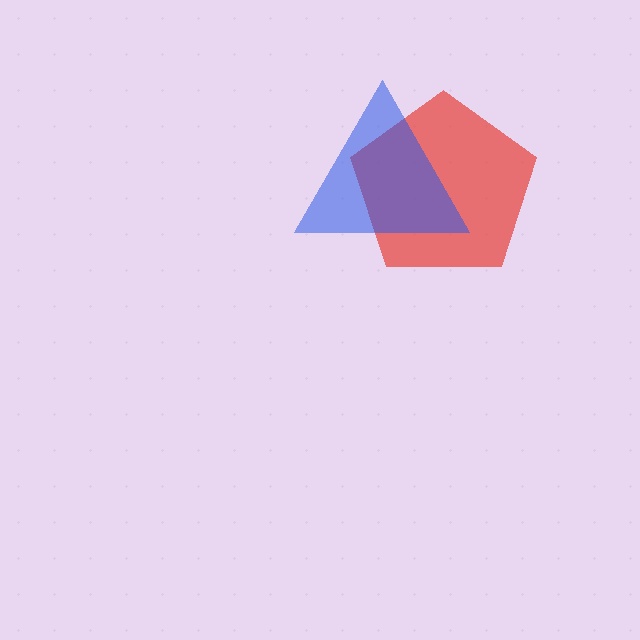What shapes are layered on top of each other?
The layered shapes are: a red pentagon, a blue triangle.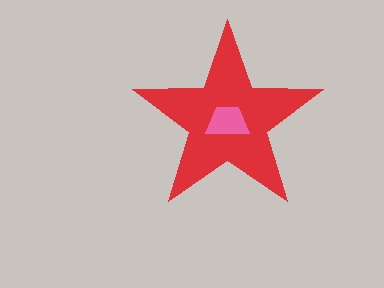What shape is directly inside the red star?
The pink trapezoid.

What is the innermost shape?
The pink trapezoid.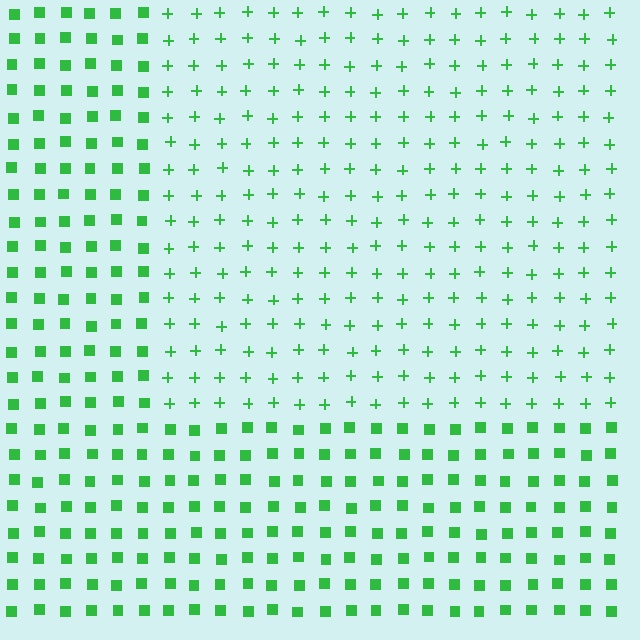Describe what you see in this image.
The image is filled with small green elements arranged in a uniform grid. A rectangle-shaped region contains plus signs, while the surrounding area contains squares. The boundary is defined purely by the change in element shape.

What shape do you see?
I see a rectangle.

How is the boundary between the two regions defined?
The boundary is defined by a change in element shape: plus signs inside vs. squares outside. All elements share the same color and spacing.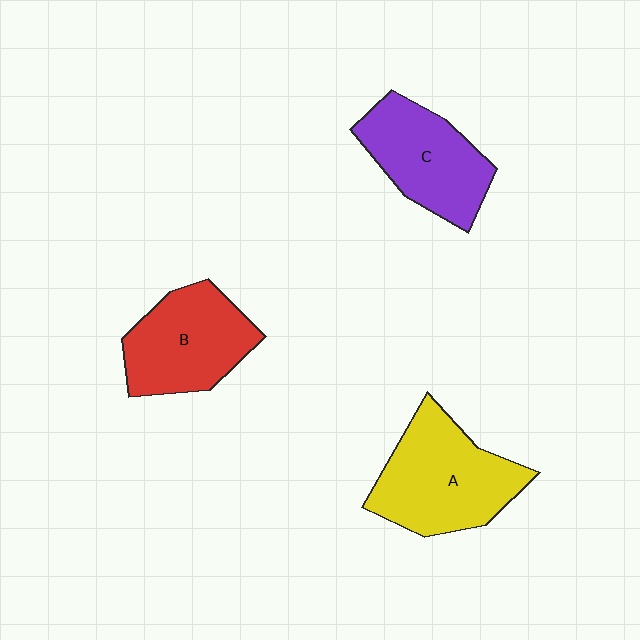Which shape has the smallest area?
Shape C (purple).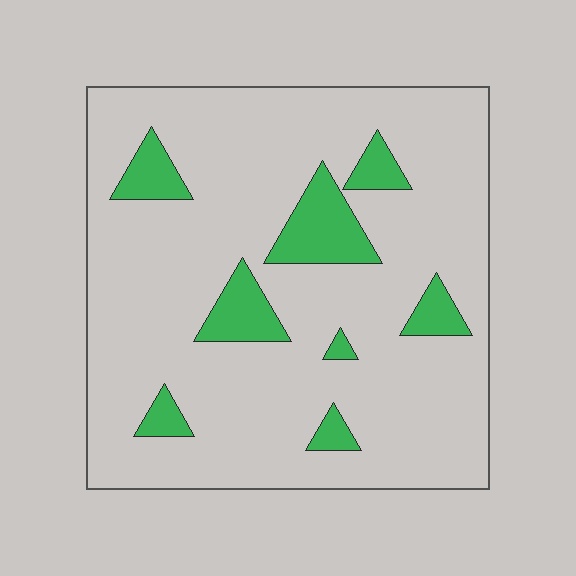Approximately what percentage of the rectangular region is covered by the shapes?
Approximately 15%.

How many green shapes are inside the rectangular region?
8.